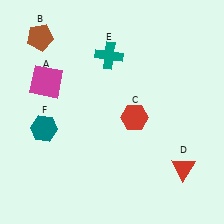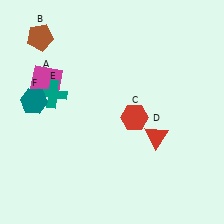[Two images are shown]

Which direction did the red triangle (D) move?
The red triangle (D) moved up.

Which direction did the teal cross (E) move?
The teal cross (E) moved left.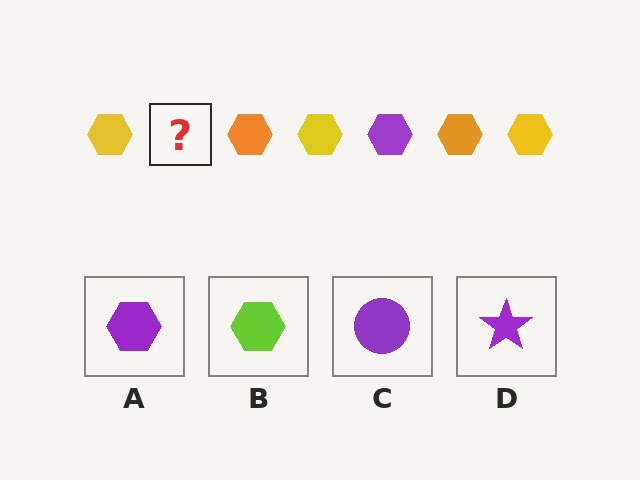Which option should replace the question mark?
Option A.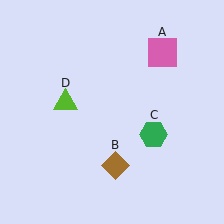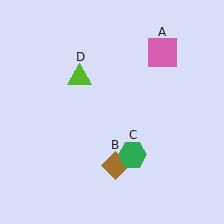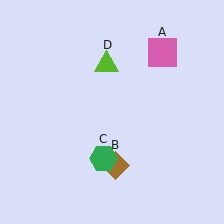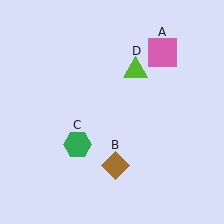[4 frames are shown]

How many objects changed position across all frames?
2 objects changed position: green hexagon (object C), lime triangle (object D).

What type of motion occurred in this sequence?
The green hexagon (object C), lime triangle (object D) rotated clockwise around the center of the scene.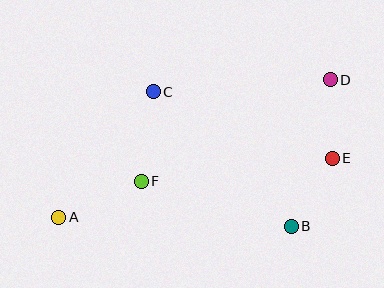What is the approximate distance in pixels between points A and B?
The distance between A and B is approximately 232 pixels.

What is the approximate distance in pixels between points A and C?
The distance between A and C is approximately 157 pixels.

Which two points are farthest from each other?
Points A and D are farthest from each other.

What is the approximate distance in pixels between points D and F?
The distance between D and F is approximately 214 pixels.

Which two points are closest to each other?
Points D and E are closest to each other.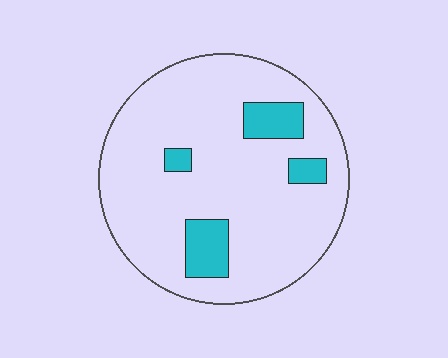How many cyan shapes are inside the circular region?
4.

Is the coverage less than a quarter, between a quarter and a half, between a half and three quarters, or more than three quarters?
Less than a quarter.